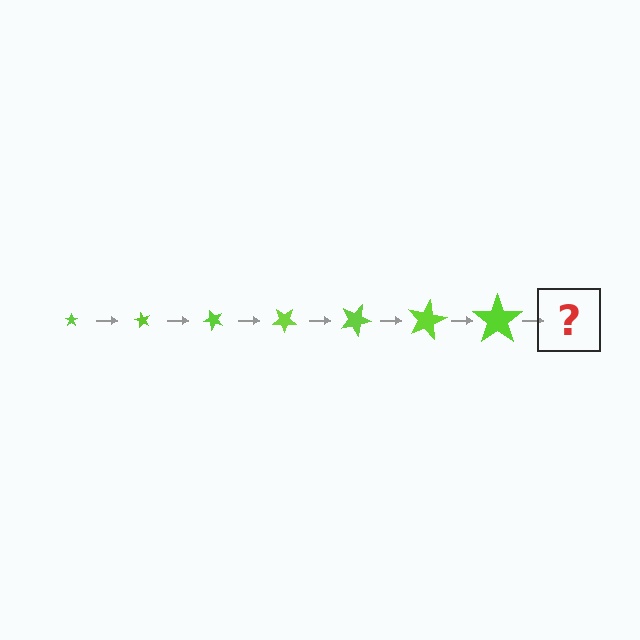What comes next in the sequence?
The next element should be a star, larger than the previous one and rotated 420 degrees from the start.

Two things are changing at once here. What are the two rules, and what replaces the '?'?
The two rules are that the star grows larger each step and it rotates 60 degrees each step. The '?' should be a star, larger than the previous one and rotated 420 degrees from the start.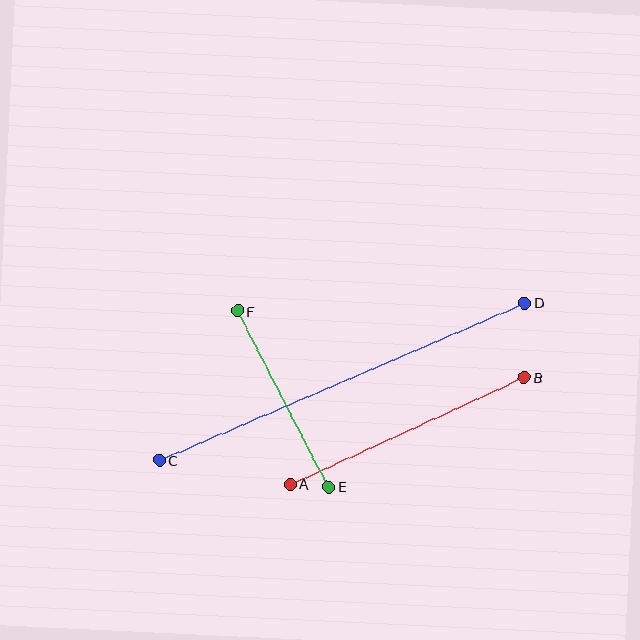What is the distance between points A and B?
The distance is approximately 257 pixels.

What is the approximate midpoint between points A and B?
The midpoint is at approximately (408, 431) pixels.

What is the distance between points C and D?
The distance is approximately 398 pixels.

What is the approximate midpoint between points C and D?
The midpoint is at approximately (342, 382) pixels.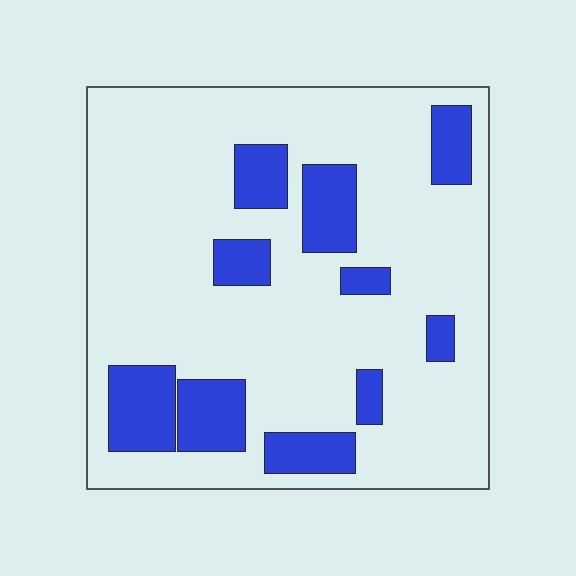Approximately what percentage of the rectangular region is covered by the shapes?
Approximately 20%.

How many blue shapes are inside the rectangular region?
10.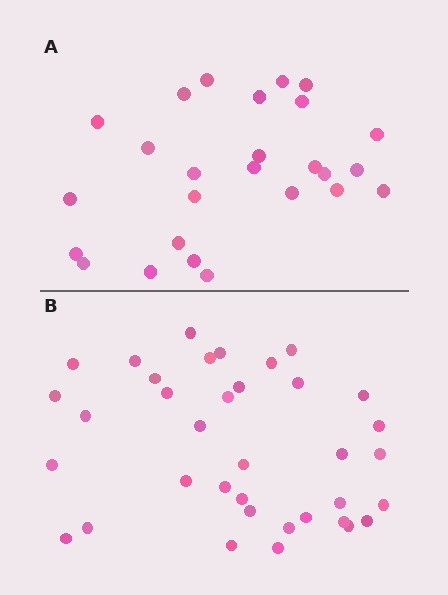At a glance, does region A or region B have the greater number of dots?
Region B (the bottom region) has more dots.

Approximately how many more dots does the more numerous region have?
Region B has roughly 10 or so more dots than region A.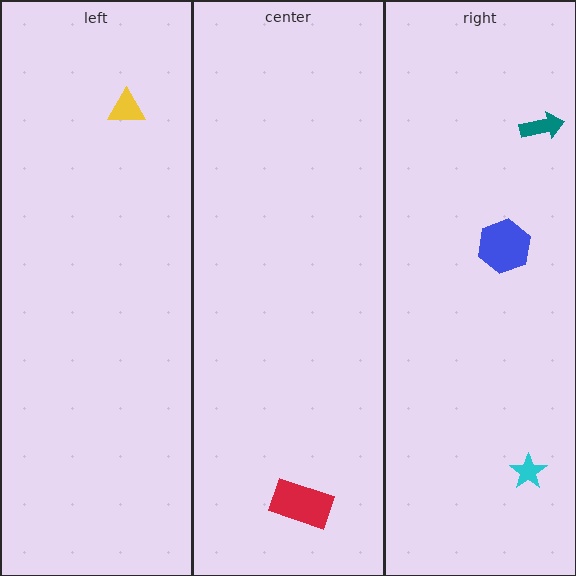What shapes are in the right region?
The cyan star, the teal arrow, the blue hexagon.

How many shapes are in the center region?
1.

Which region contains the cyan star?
The right region.